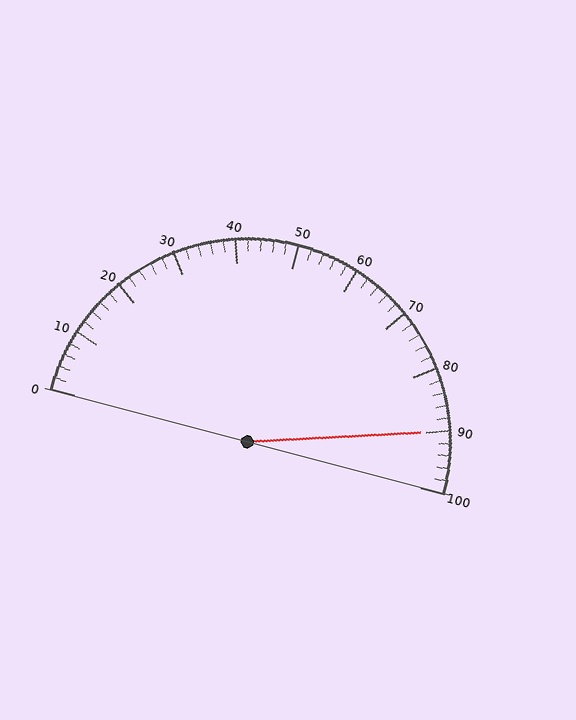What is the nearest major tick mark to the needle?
The nearest major tick mark is 90.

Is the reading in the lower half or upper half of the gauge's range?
The reading is in the upper half of the range (0 to 100).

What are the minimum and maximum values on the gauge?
The gauge ranges from 0 to 100.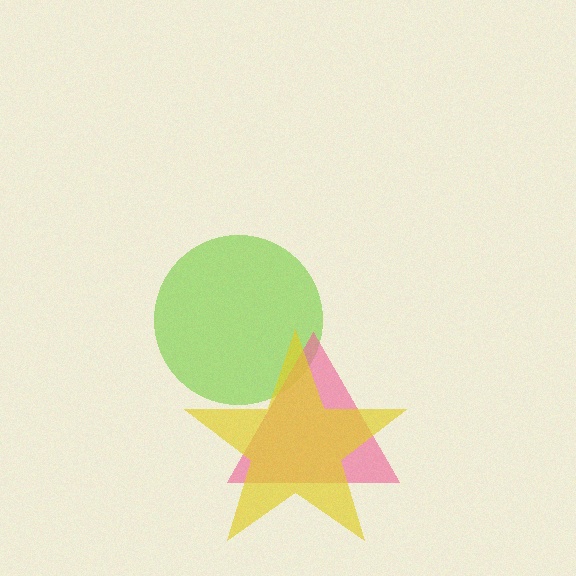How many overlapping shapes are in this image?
There are 3 overlapping shapes in the image.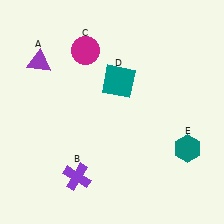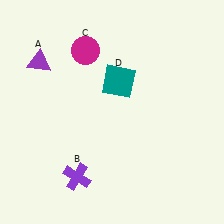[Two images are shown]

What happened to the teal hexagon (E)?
The teal hexagon (E) was removed in Image 2. It was in the bottom-right area of Image 1.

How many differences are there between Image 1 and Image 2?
There is 1 difference between the two images.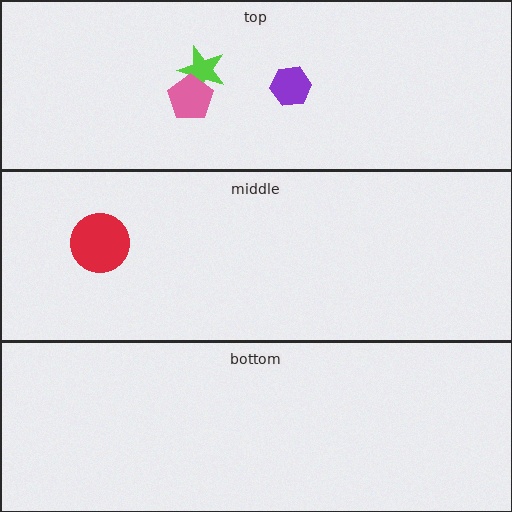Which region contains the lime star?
The top region.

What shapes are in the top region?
The lime star, the purple hexagon, the pink pentagon.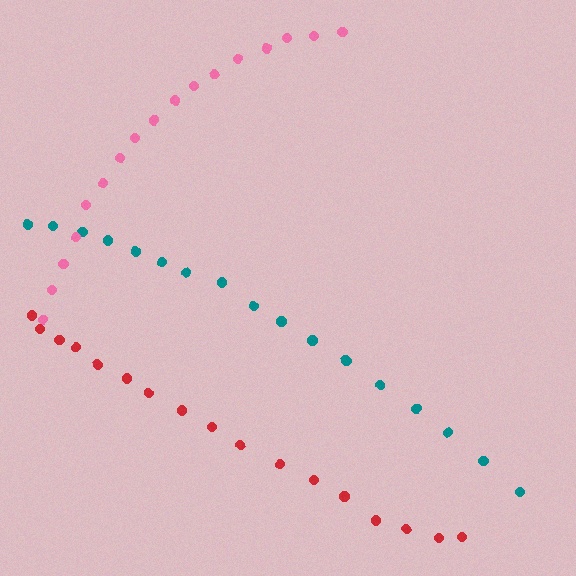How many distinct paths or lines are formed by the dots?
There are 3 distinct paths.